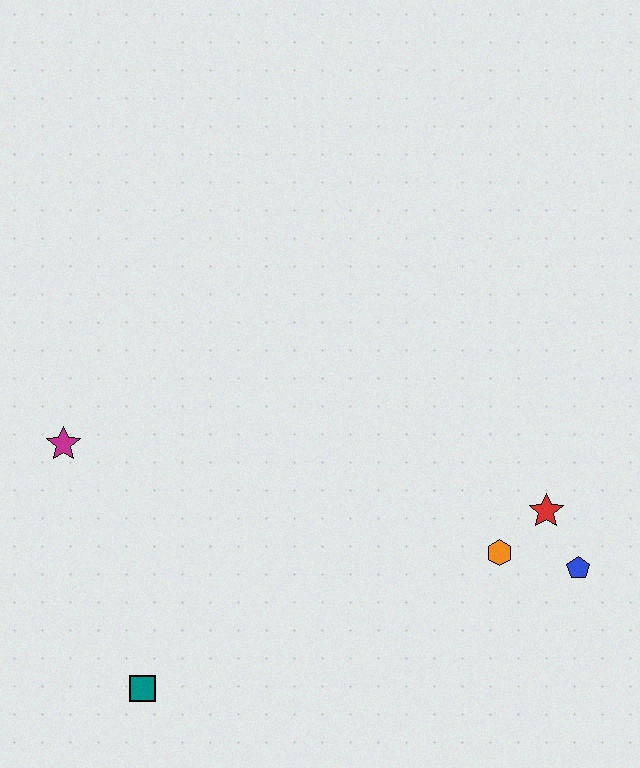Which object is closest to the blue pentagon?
The red star is closest to the blue pentagon.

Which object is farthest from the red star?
The magenta star is farthest from the red star.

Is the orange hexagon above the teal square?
Yes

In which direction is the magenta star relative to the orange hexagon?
The magenta star is to the left of the orange hexagon.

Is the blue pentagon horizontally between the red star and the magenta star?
No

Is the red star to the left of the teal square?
No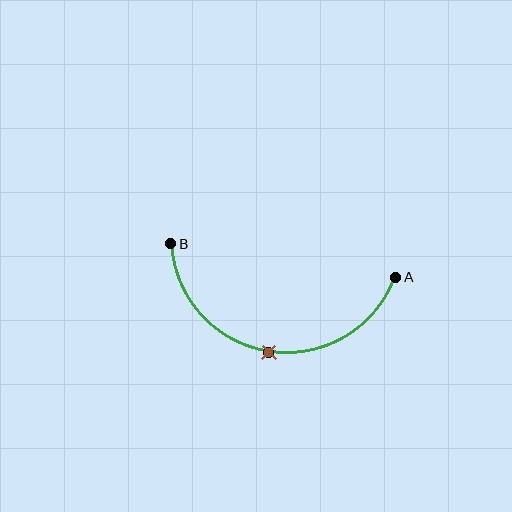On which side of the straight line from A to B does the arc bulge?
The arc bulges below the straight line connecting A and B.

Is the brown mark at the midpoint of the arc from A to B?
Yes. The brown mark lies on the arc at equal arc-length from both A and B — it is the arc midpoint.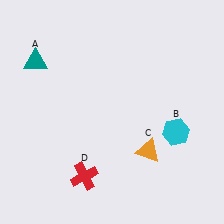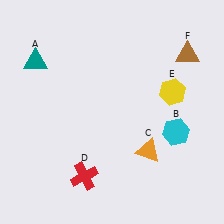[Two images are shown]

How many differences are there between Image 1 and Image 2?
There are 2 differences between the two images.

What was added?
A yellow hexagon (E), a brown triangle (F) were added in Image 2.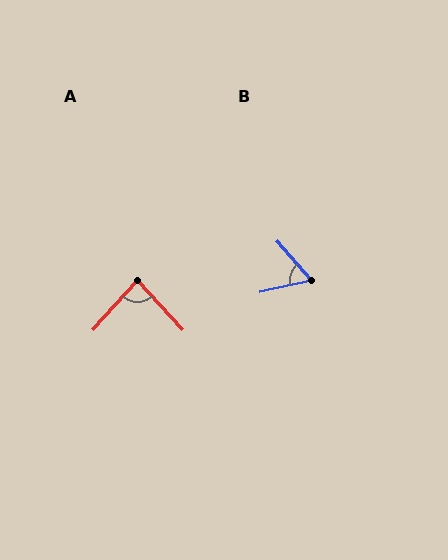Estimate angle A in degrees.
Approximately 85 degrees.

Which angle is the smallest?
B, at approximately 62 degrees.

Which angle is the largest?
A, at approximately 85 degrees.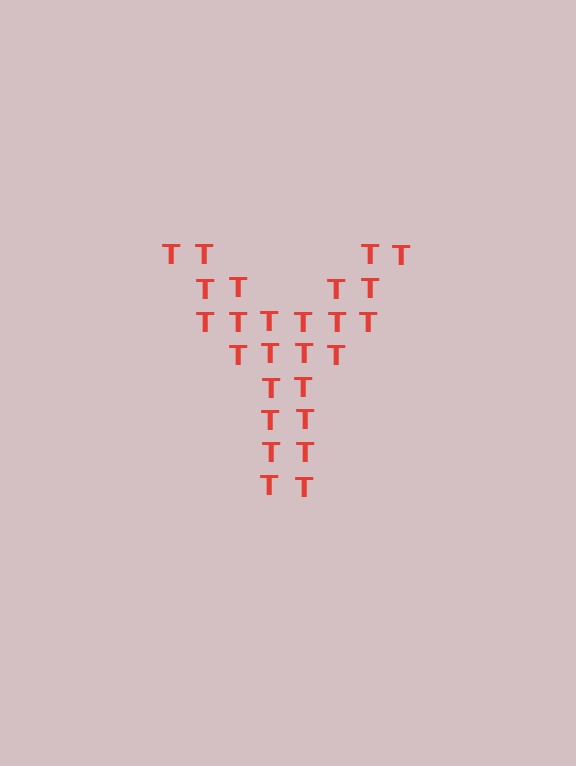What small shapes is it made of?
It is made of small letter T's.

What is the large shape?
The large shape is the letter Y.